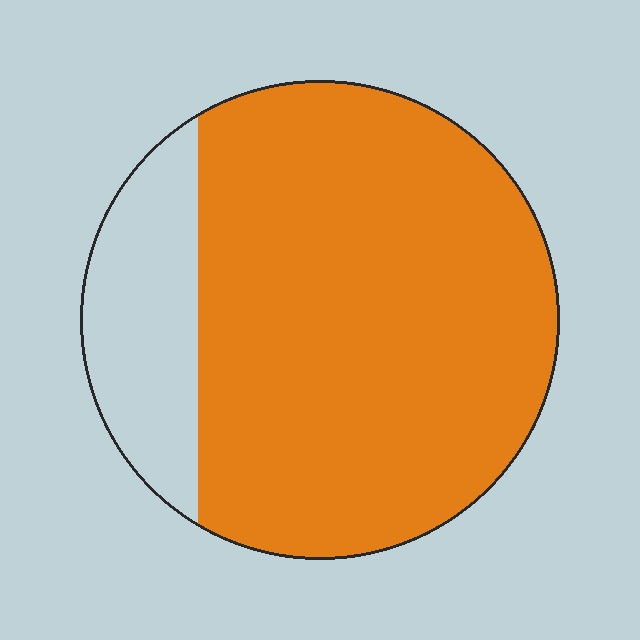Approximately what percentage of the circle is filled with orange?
Approximately 80%.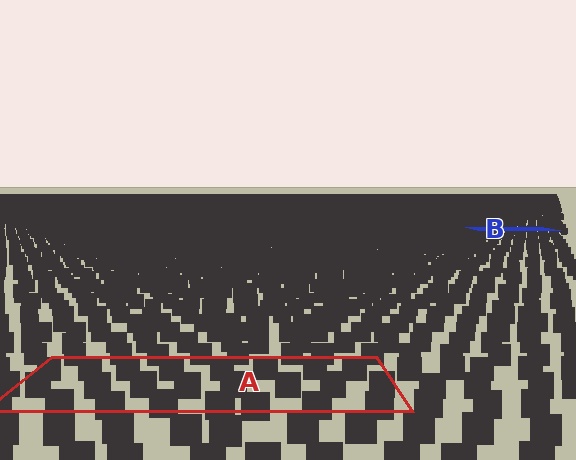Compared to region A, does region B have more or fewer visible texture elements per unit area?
Region B has more texture elements per unit area — they are packed more densely because it is farther away.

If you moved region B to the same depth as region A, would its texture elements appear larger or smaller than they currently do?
They would appear larger. At a closer depth, the same texture elements are projected at a bigger on-screen size.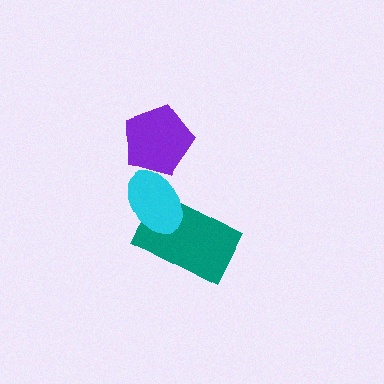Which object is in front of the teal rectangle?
The cyan ellipse is in front of the teal rectangle.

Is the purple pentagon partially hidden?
Yes, it is partially covered by another shape.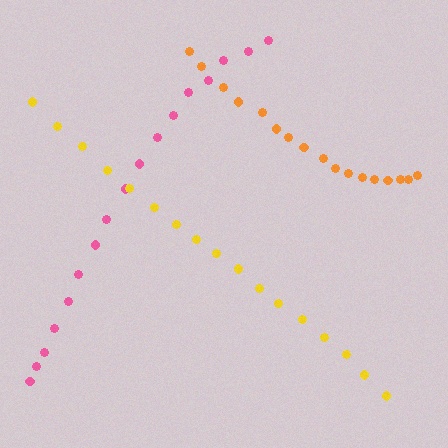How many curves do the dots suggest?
There are 3 distinct paths.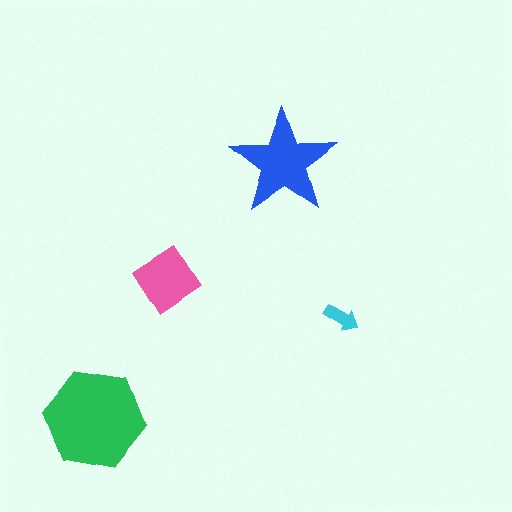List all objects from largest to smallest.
The green hexagon, the blue star, the pink diamond, the cyan arrow.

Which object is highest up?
The blue star is topmost.